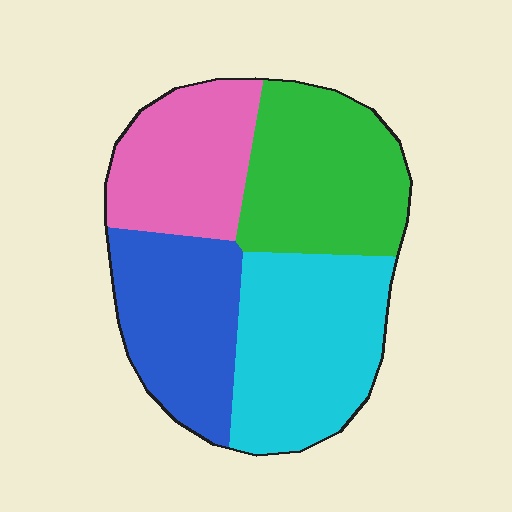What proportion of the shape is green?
Green takes up about one quarter (1/4) of the shape.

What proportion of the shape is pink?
Pink takes up about one fifth (1/5) of the shape.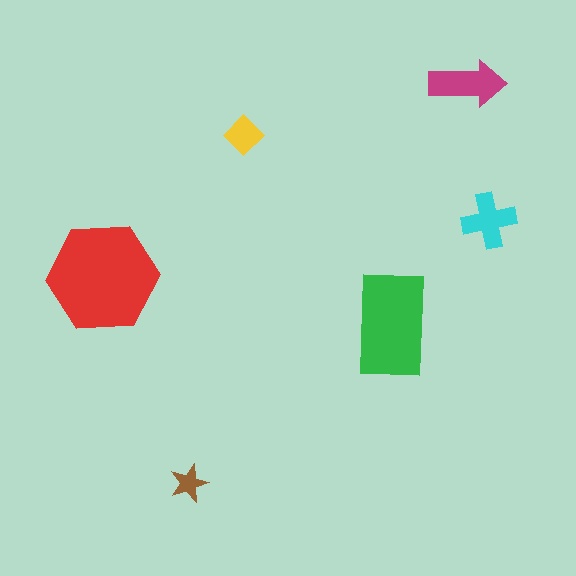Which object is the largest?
The red hexagon.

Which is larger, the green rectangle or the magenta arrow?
The green rectangle.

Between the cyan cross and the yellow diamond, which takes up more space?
The cyan cross.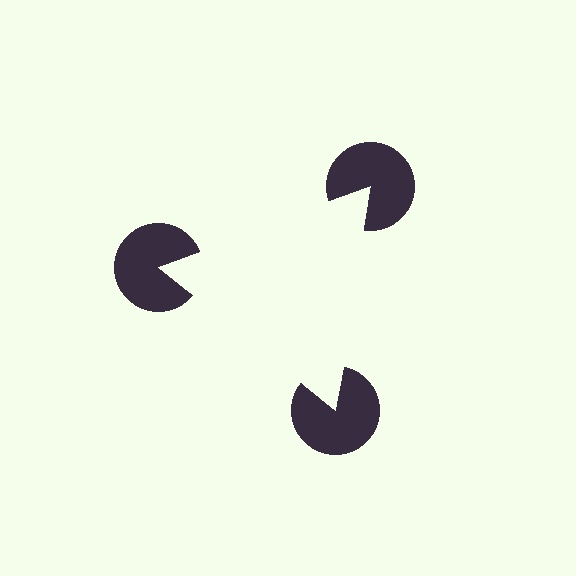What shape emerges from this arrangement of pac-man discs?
An illusory triangle — its edges are inferred from the aligned wedge cuts in the pac-man discs, not physically drawn.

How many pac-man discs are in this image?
There are 3 — one at each vertex of the illusory triangle.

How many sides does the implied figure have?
3 sides.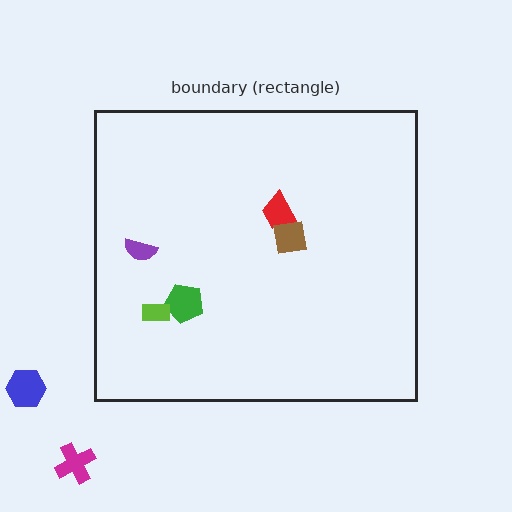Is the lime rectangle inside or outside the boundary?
Inside.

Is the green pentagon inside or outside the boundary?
Inside.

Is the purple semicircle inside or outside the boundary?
Inside.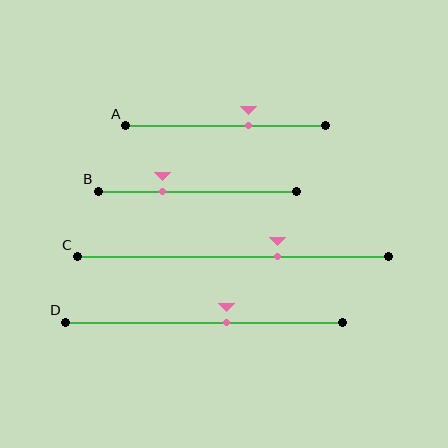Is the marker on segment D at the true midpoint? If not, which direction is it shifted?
No, the marker on segment D is shifted to the right by about 8% of the segment length.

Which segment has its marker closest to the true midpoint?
Segment D has its marker closest to the true midpoint.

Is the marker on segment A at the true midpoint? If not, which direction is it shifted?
No, the marker on segment A is shifted to the right by about 11% of the segment length.